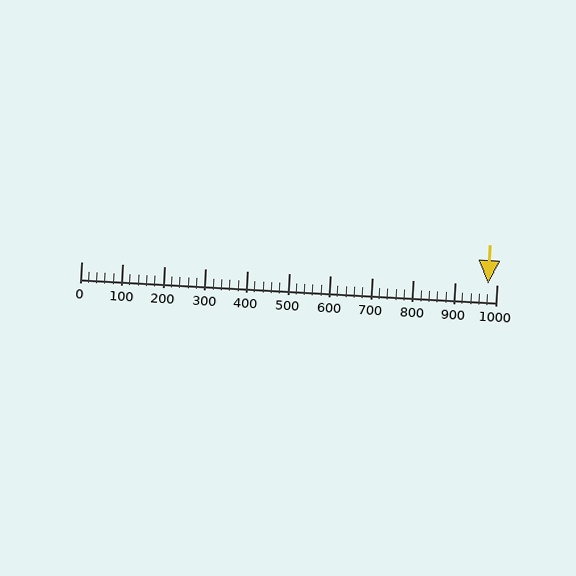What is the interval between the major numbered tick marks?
The major tick marks are spaced 100 units apart.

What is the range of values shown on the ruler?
The ruler shows values from 0 to 1000.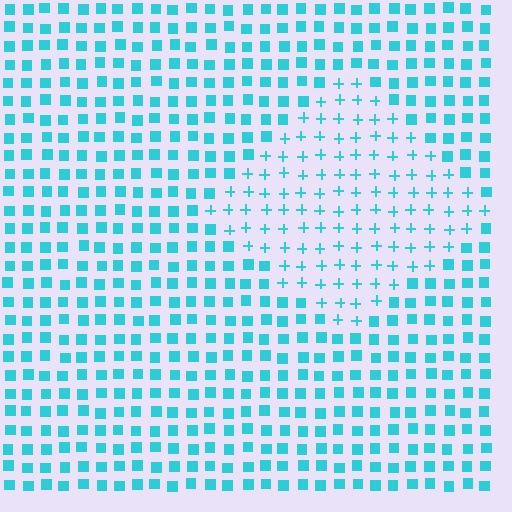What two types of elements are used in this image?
The image uses plus signs inside the diamond region and squares outside it.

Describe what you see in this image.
The image is filled with small cyan elements arranged in a uniform grid. A diamond-shaped region contains plus signs, while the surrounding area contains squares. The boundary is defined purely by the change in element shape.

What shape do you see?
I see a diamond.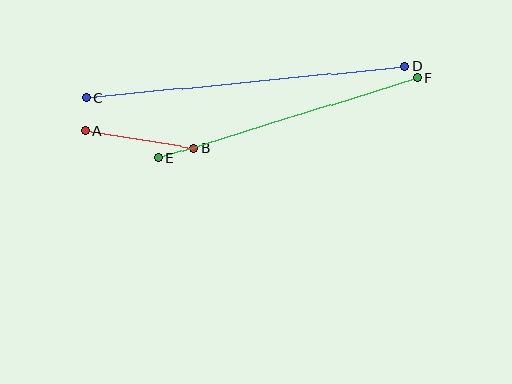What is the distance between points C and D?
The distance is approximately 320 pixels.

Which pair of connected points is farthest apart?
Points C and D are farthest apart.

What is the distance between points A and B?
The distance is approximately 110 pixels.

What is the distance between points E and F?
The distance is approximately 270 pixels.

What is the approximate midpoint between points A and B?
The midpoint is at approximately (140, 139) pixels.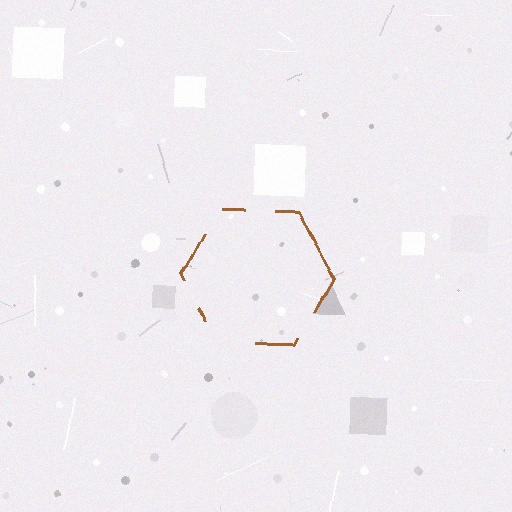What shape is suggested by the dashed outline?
The dashed outline suggests a hexagon.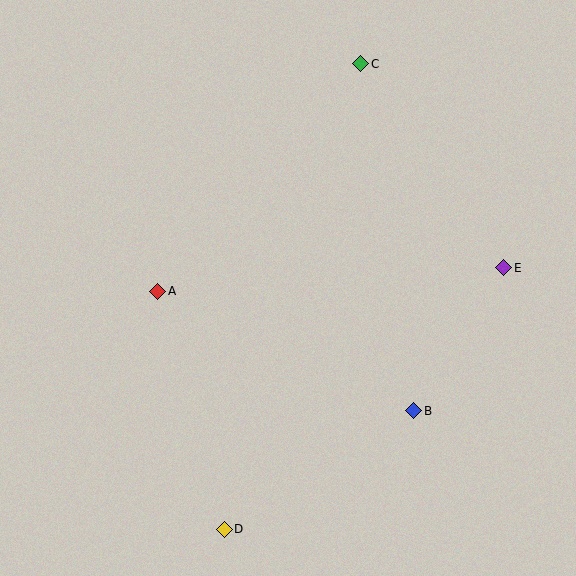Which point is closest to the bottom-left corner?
Point D is closest to the bottom-left corner.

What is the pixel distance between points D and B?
The distance between D and B is 224 pixels.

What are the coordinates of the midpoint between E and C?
The midpoint between E and C is at (432, 166).